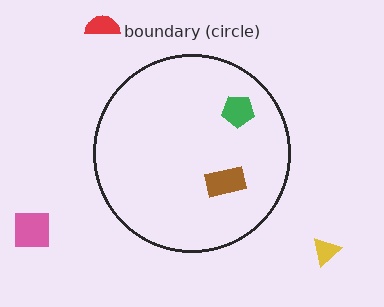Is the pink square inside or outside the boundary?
Outside.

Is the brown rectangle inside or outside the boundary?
Inside.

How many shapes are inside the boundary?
2 inside, 3 outside.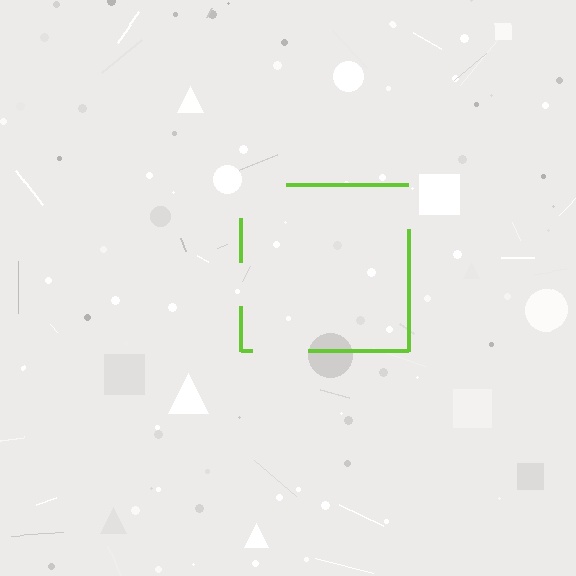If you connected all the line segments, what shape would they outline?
They would outline a square.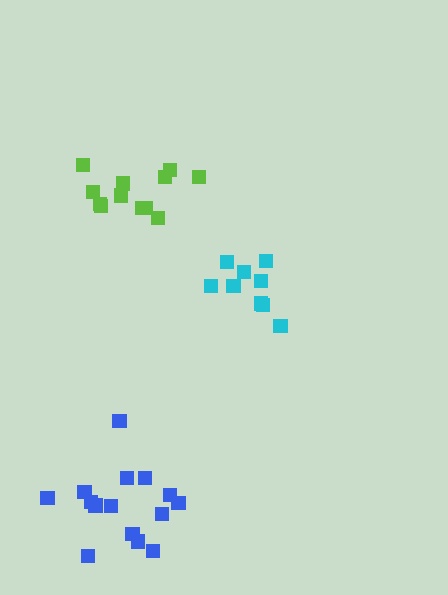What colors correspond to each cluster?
The clusters are colored: cyan, blue, lime.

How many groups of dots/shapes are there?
There are 3 groups.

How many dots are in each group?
Group 1: 9 dots, Group 2: 15 dots, Group 3: 12 dots (36 total).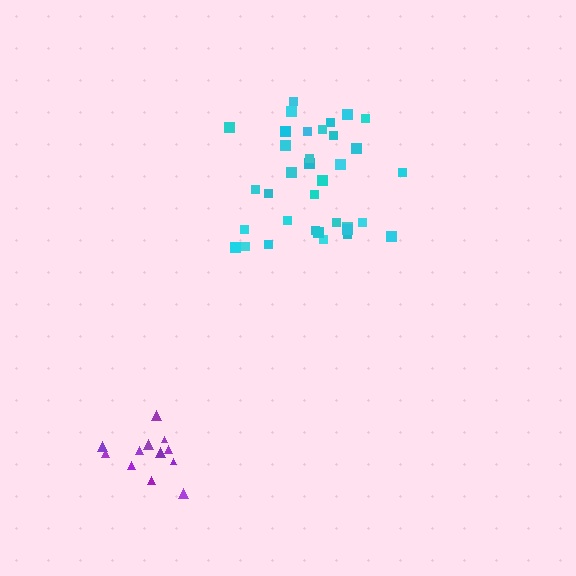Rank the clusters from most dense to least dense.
cyan, purple.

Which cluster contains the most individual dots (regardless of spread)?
Cyan (35).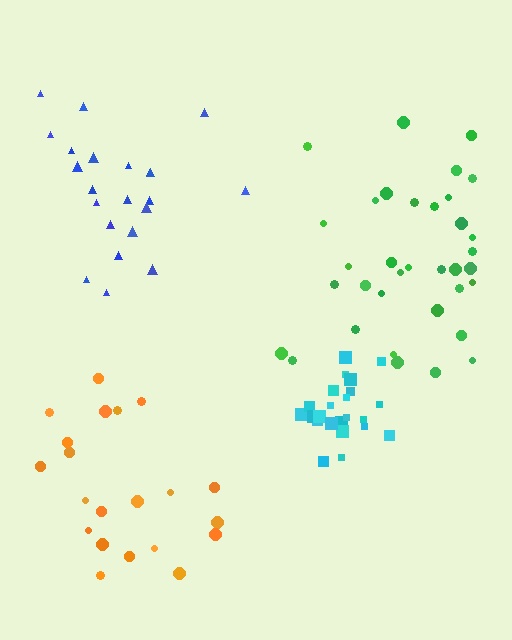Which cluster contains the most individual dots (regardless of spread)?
Green (35).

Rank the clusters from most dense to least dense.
cyan, blue, green, orange.